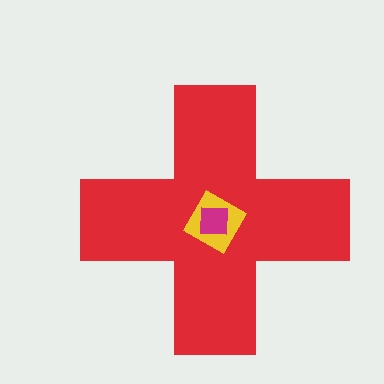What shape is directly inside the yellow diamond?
The magenta square.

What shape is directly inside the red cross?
The yellow diamond.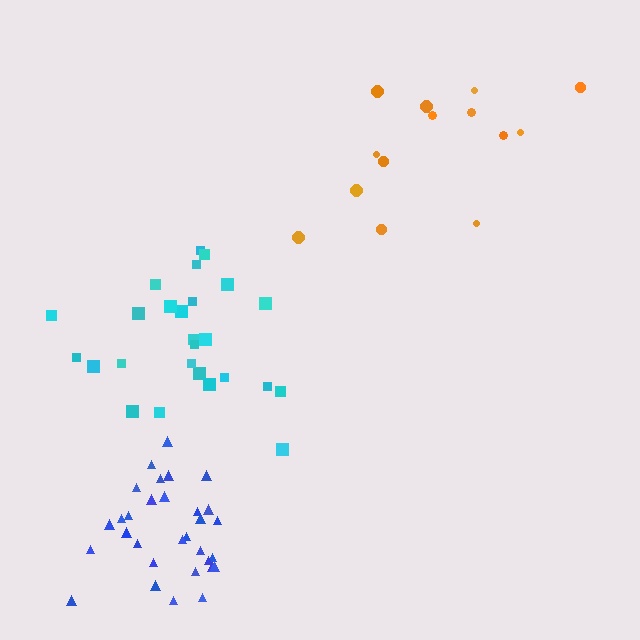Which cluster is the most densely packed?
Blue.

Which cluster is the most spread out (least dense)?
Orange.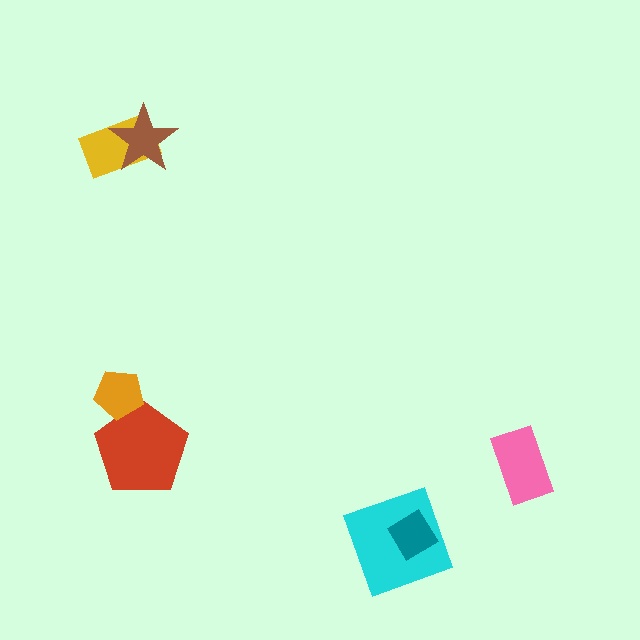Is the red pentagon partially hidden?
Yes, it is partially covered by another shape.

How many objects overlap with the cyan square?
1 object overlaps with the cyan square.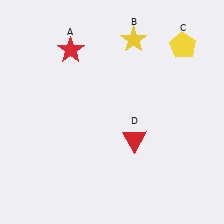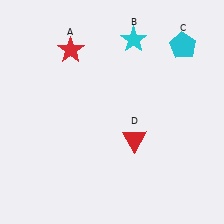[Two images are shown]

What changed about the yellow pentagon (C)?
In Image 1, C is yellow. In Image 2, it changed to cyan.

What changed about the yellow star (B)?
In Image 1, B is yellow. In Image 2, it changed to cyan.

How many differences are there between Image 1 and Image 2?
There are 2 differences between the two images.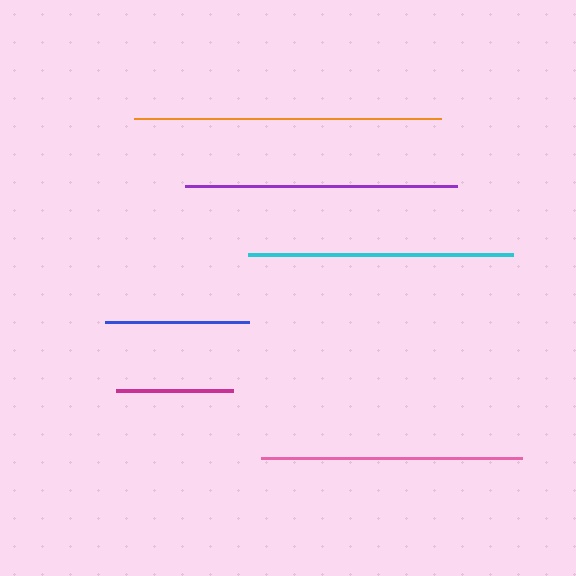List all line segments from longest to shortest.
From longest to shortest: orange, purple, cyan, pink, blue, magenta.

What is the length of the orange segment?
The orange segment is approximately 307 pixels long.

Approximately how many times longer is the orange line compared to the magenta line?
The orange line is approximately 2.6 times the length of the magenta line.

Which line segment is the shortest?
The magenta line is the shortest at approximately 117 pixels.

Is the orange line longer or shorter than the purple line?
The orange line is longer than the purple line.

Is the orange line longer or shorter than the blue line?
The orange line is longer than the blue line.